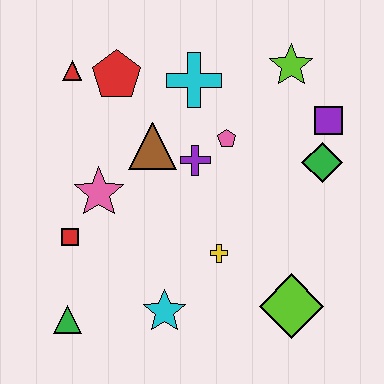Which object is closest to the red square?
The pink star is closest to the red square.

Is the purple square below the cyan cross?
Yes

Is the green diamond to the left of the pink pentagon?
No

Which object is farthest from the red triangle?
The lime diamond is farthest from the red triangle.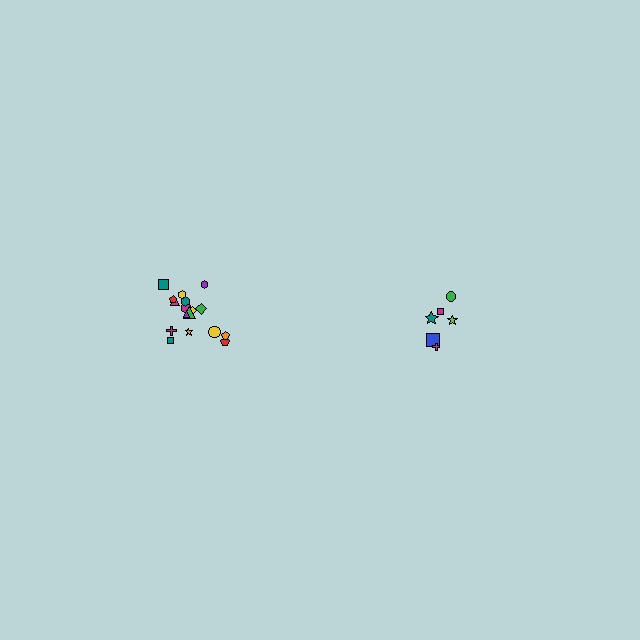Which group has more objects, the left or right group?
The left group.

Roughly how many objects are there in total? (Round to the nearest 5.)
Roughly 25 objects in total.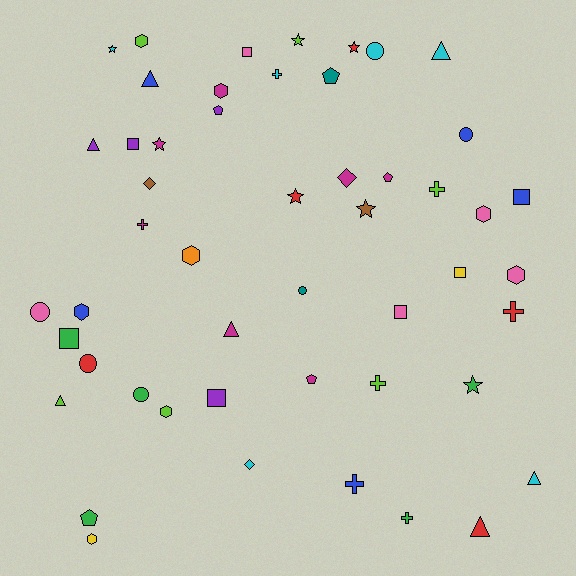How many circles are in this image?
There are 6 circles.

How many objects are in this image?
There are 50 objects.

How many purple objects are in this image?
There are 4 purple objects.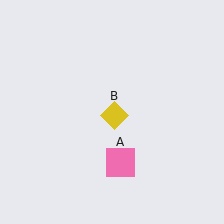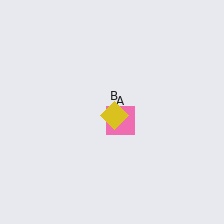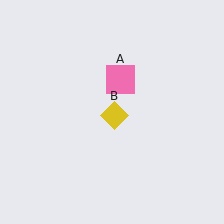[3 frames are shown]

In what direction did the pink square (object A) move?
The pink square (object A) moved up.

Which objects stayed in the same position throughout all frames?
Yellow diamond (object B) remained stationary.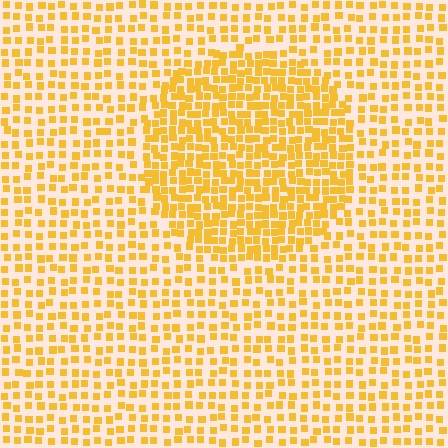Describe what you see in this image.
The image contains small yellow elements arranged at two different densities. A circle-shaped region is visible where the elements are more densely packed than the surrounding area.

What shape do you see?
I see a circle.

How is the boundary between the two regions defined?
The boundary is defined by a change in element density (approximately 1.8x ratio). All elements are the same color, size, and shape.